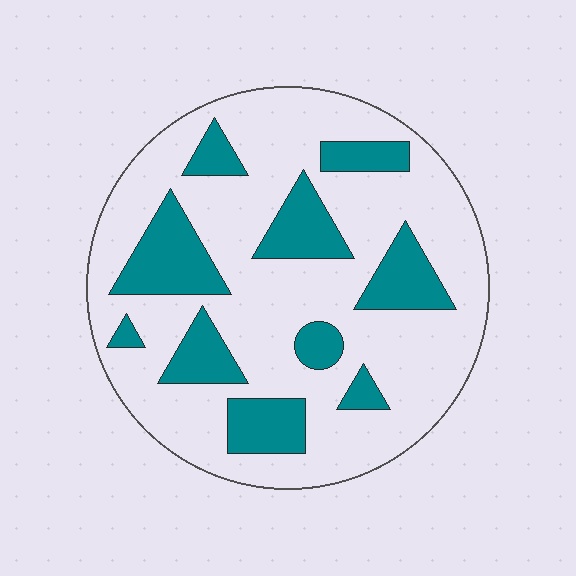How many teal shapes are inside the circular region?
10.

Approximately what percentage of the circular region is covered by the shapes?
Approximately 25%.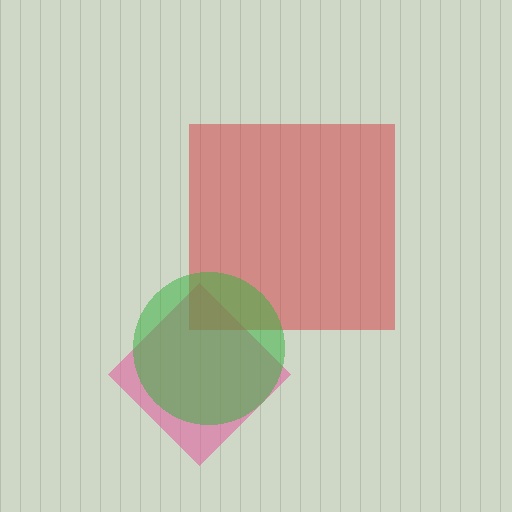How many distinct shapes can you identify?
There are 3 distinct shapes: a pink diamond, a red square, a green circle.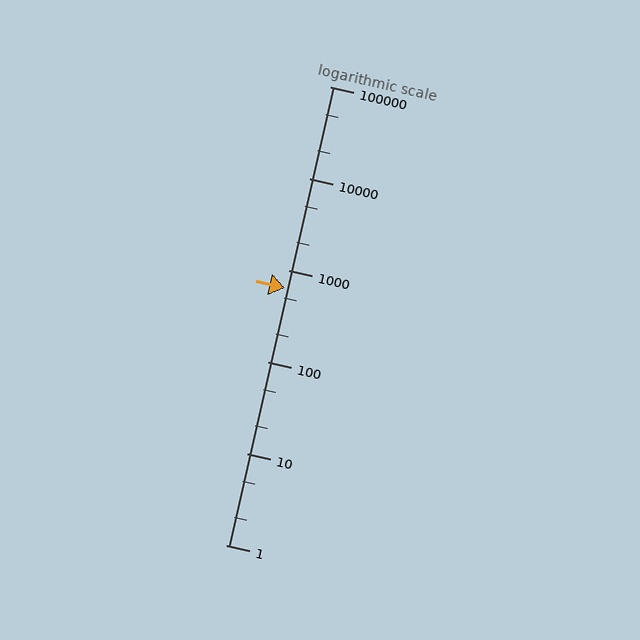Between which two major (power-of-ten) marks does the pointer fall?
The pointer is between 100 and 1000.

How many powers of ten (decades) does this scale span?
The scale spans 5 decades, from 1 to 100000.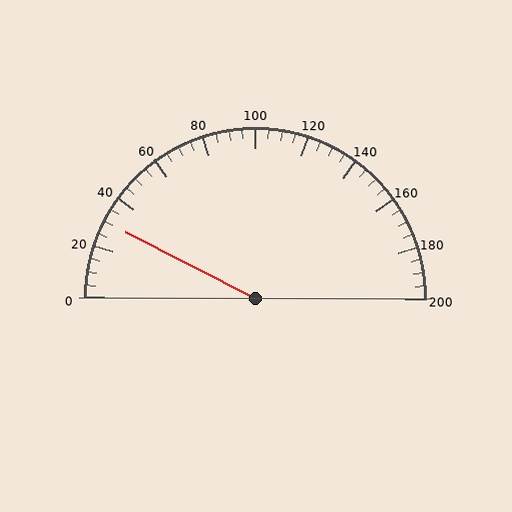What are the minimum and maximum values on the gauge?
The gauge ranges from 0 to 200.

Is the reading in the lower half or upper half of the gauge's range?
The reading is in the lower half of the range (0 to 200).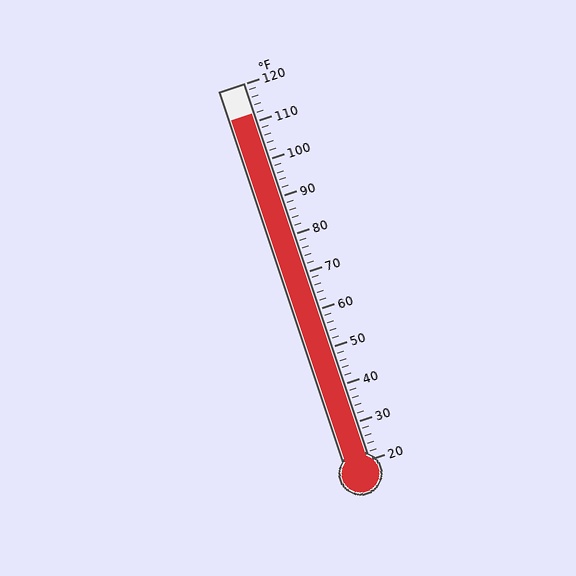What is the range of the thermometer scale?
The thermometer scale ranges from 20°F to 120°F.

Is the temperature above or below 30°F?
The temperature is above 30°F.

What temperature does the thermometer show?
The thermometer shows approximately 112°F.